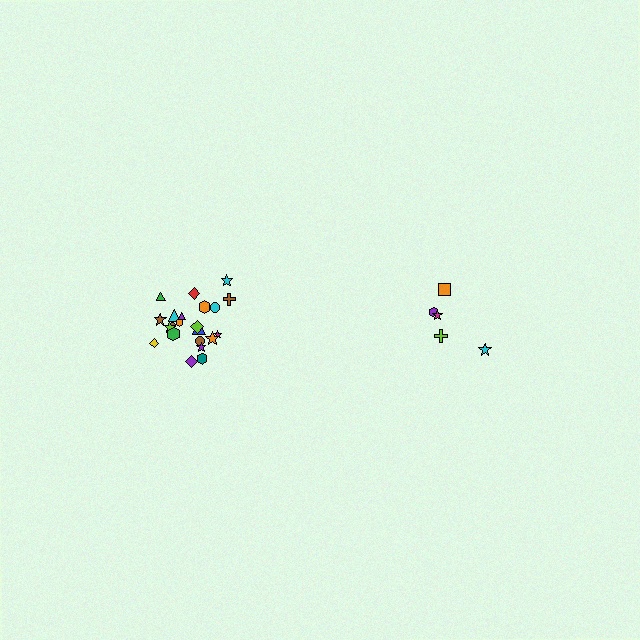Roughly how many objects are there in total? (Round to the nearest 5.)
Roughly 25 objects in total.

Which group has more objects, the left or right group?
The left group.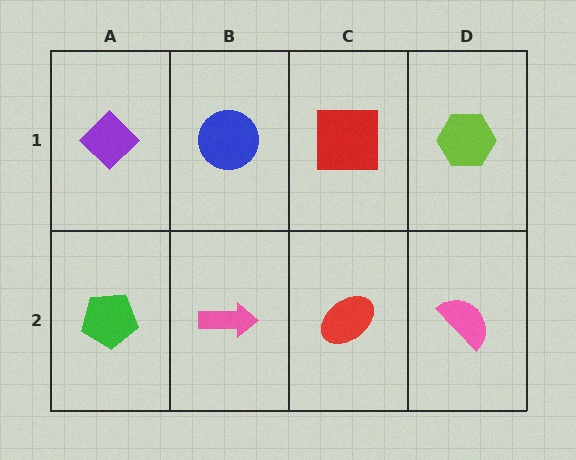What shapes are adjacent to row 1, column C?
A red ellipse (row 2, column C), a blue circle (row 1, column B), a lime hexagon (row 1, column D).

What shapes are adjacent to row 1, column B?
A pink arrow (row 2, column B), a purple diamond (row 1, column A), a red square (row 1, column C).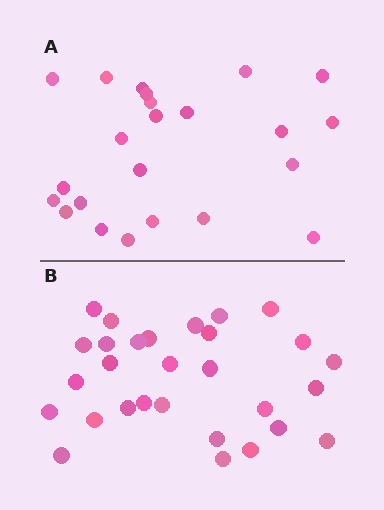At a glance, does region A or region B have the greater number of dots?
Region B (the bottom region) has more dots.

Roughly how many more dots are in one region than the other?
Region B has about 6 more dots than region A.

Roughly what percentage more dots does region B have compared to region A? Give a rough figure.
About 25% more.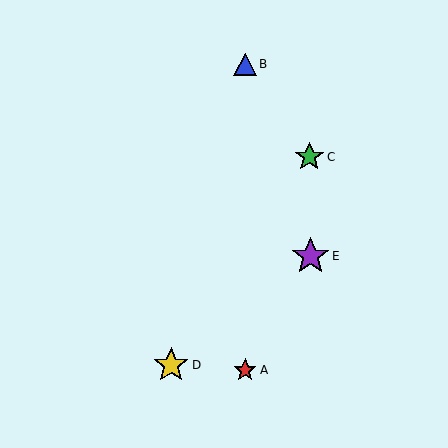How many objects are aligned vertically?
2 objects (A, B) are aligned vertically.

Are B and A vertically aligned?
Yes, both are at x≈245.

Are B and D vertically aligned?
No, B is at x≈245 and D is at x≈171.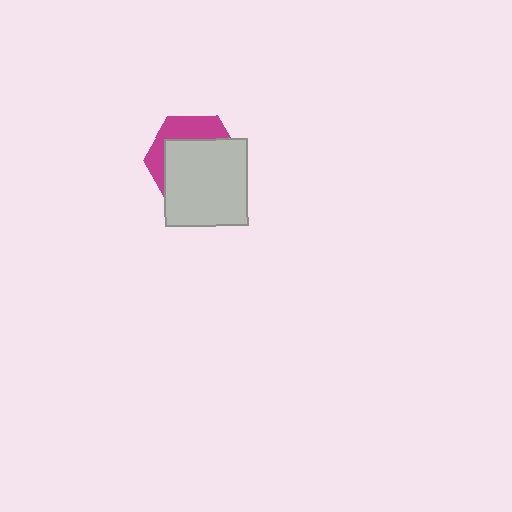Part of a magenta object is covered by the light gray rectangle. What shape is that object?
It is a hexagon.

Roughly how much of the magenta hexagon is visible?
A small part of it is visible (roughly 32%).